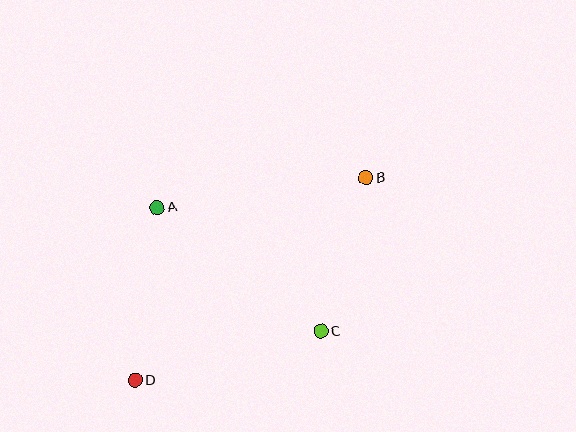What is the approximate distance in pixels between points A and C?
The distance between A and C is approximately 205 pixels.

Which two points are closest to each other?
Points B and C are closest to each other.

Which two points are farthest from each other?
Points B and D are farthest from each other.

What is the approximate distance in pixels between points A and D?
The distance between A and D is approximately 174 pixels.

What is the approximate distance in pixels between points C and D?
The distance between C and D is approximately 192 pixels.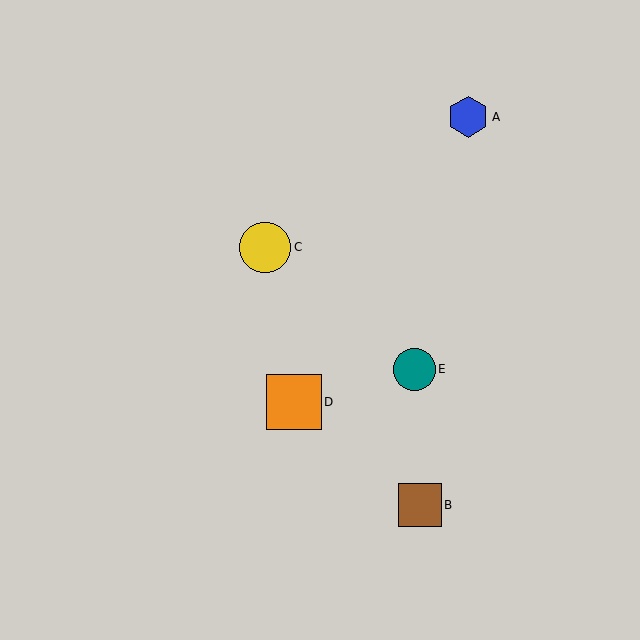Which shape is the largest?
The orange square (labeled D) is the largest.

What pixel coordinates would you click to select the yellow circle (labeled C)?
Click at (265, 247) to select the yellow circle C.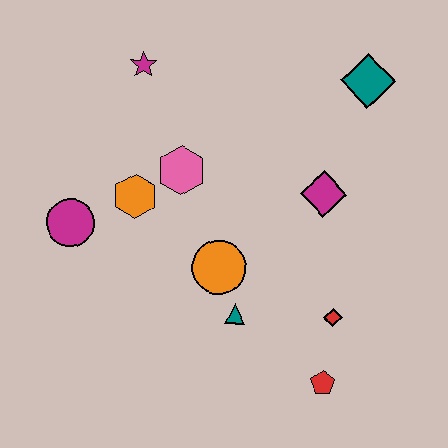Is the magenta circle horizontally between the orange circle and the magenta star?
No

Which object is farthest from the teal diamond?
The magenta circle is farthest from the teal diamond.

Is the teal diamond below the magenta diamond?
No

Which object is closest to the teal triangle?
The orange circle is closest to the teal triangle.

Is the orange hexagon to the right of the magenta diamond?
No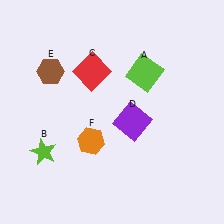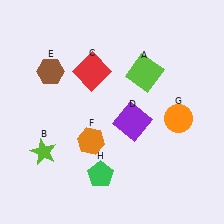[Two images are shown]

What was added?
An orange circle (G), a green pentagon (H) were added in Image 2.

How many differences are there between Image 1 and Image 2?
There are 2 differences between the two images.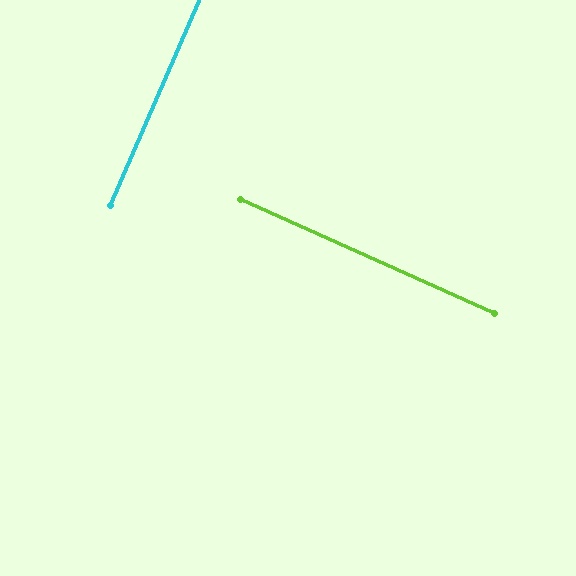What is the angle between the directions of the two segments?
Approximately 89 degrees.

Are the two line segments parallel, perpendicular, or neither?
Perpendicular — they meet at approximately 89°.